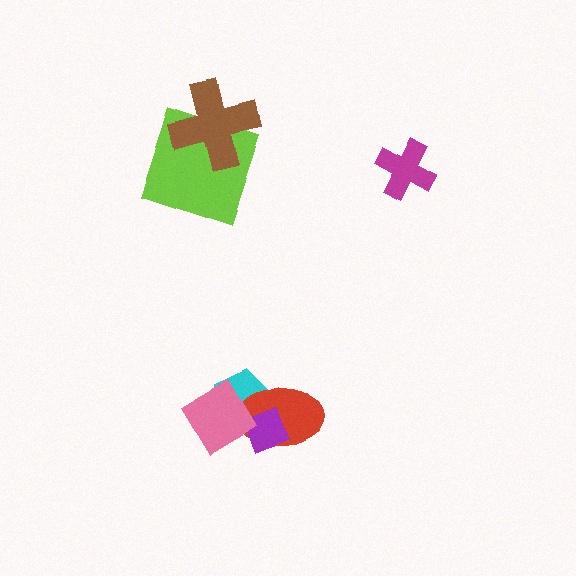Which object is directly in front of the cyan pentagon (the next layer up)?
The red ellipse is directly in front of the cyan pentagon.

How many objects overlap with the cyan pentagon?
3 objects overlap with the cyan pentagon.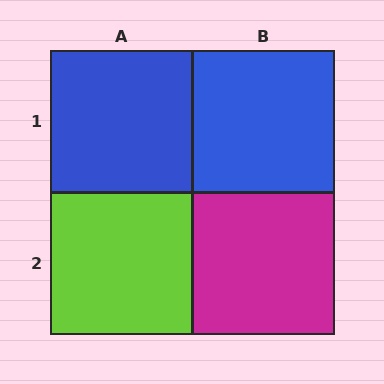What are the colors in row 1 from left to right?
Blue, blue.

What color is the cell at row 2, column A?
Lime.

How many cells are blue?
2 cells are blue.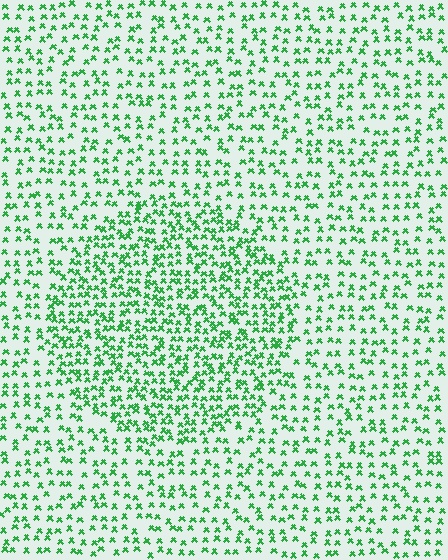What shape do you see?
I see a circle.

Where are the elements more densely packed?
The elements are more densely packed inside the circle boundary.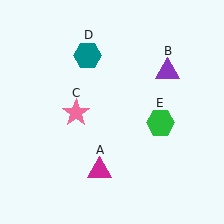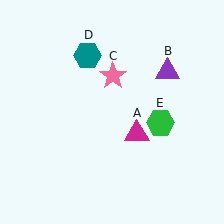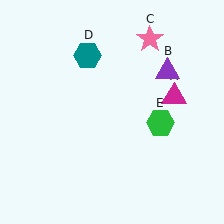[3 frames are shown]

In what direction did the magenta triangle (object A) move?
The magenta triangle (object A) moved up and to the right.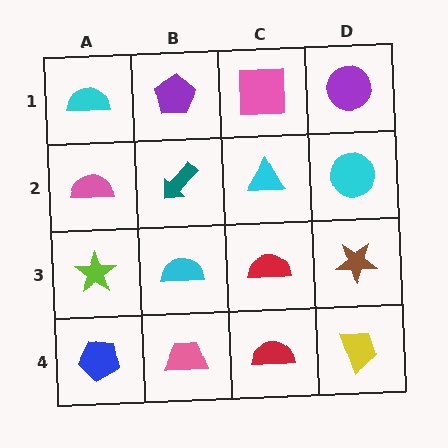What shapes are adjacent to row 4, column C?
A red semicircle (row 3, column C), a pink trapezoid (row 4, column B), a yellow trapezoid (row 4, column D).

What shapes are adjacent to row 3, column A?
A pink semicircle (row 2, column A), a blue pentagon (row 4, column A), a cyan semicircle (row 3, column B).